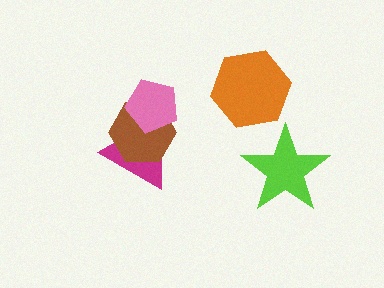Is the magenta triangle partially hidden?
Yes, it is partially covered by another shape.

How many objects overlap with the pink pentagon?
2 objects overlap with the pink pentagon.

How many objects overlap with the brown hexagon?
2 objects overlap with the brown hexagon.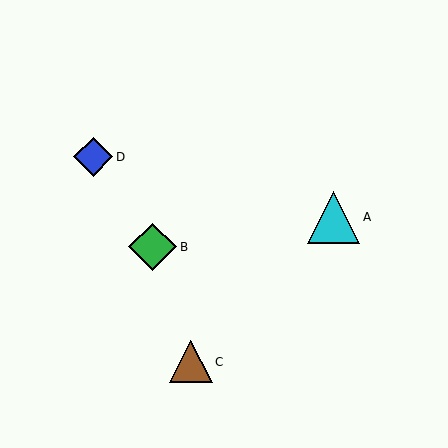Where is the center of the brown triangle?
The center of the brown triangle is at (191, 362).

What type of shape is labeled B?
Shape B is a green diamond.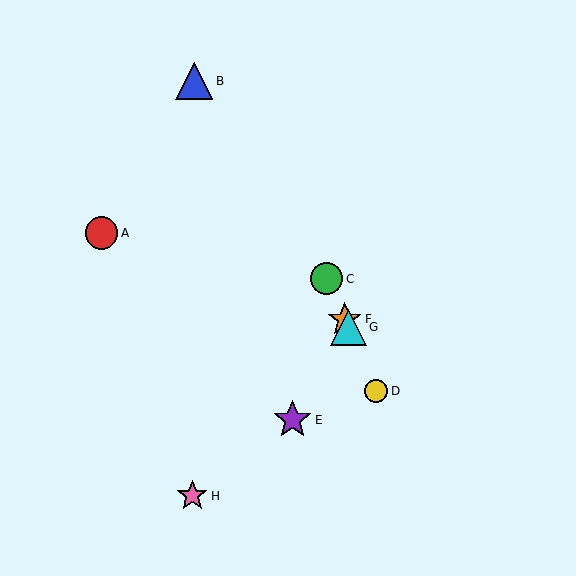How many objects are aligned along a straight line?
4 objects (C, D, F, G) are aligned along a straight line.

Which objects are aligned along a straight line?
Objects C, D, F, G are aligned along a straight line.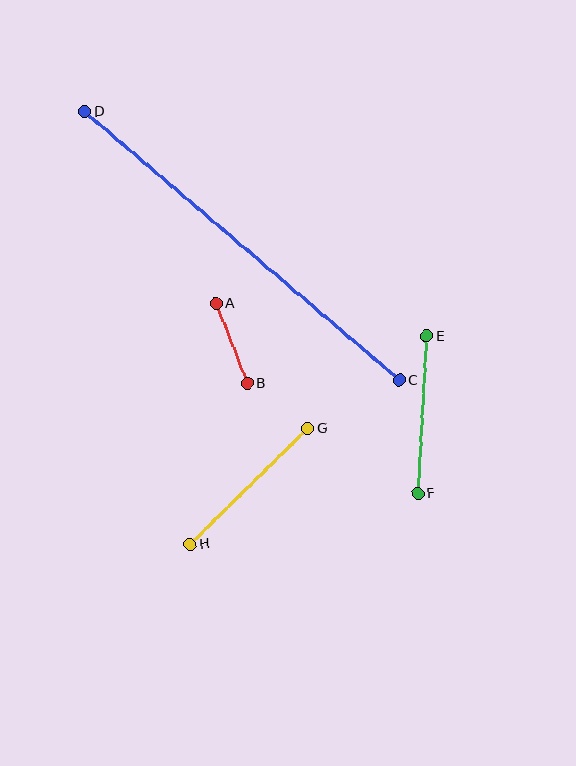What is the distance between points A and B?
The distance is approximately 86 pixels.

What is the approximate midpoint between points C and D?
The midpoint is at approximately (242, 246) pixels.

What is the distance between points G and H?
The distance is approximately 165 pixels.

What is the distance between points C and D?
The distance is approximately 413 pixels.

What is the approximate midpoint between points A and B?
The midpoint is at approximately (232, 343) pixels.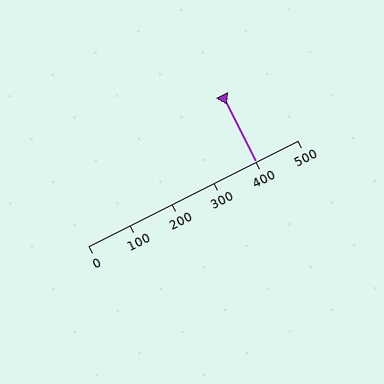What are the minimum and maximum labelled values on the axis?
The axis runs from 0 to 500.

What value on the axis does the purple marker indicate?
The marker indicates approximately 400.